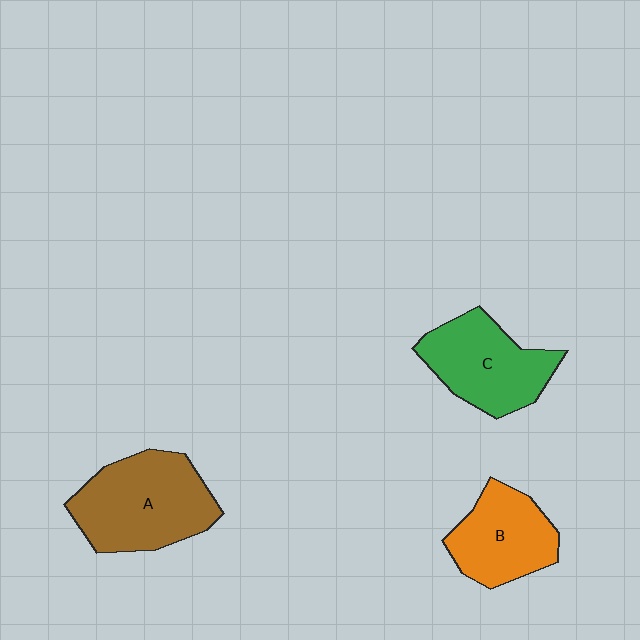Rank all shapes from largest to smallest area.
From largest to smallest: A (brown), C (green), B (orange).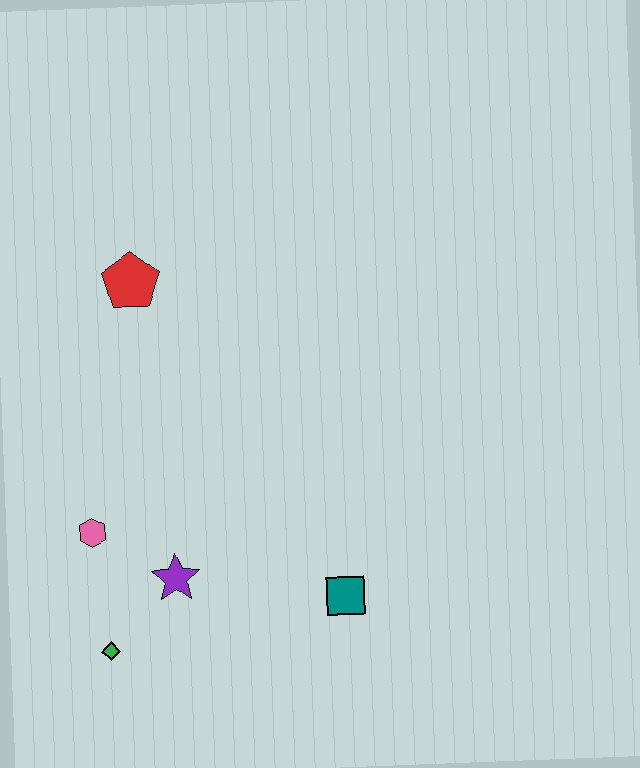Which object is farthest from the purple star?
The red pentagon is farthest from the purple star.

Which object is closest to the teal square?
The purple star is closest to the teal square.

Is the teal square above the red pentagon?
No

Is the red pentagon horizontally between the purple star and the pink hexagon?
Yes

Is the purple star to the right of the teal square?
No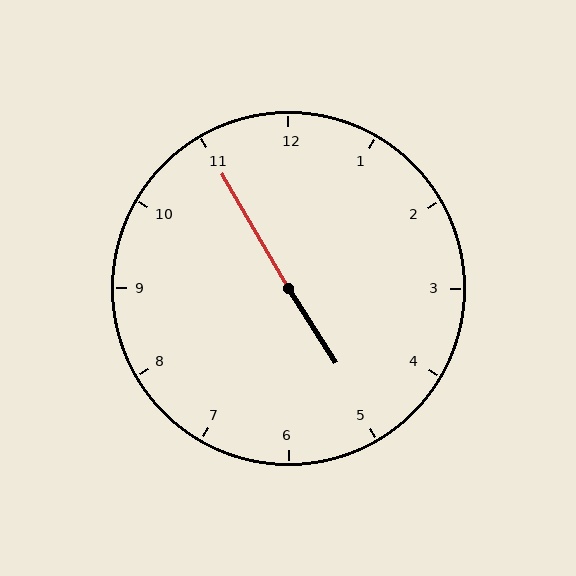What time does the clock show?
4:55.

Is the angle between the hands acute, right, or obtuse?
It is obtuse.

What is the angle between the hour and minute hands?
Approximately 178 degrees.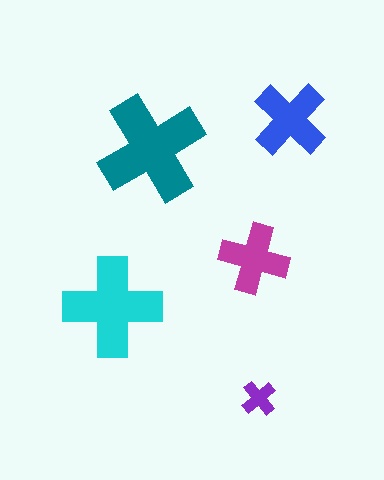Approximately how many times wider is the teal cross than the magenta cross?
About 1.5 times wider.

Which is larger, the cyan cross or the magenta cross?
The cyan one.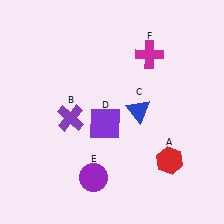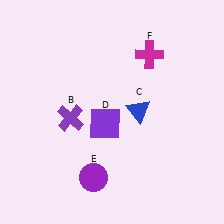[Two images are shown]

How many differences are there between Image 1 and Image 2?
There is 1 difference between the two images.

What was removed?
The red hexagon (A) was removed in Image 2.